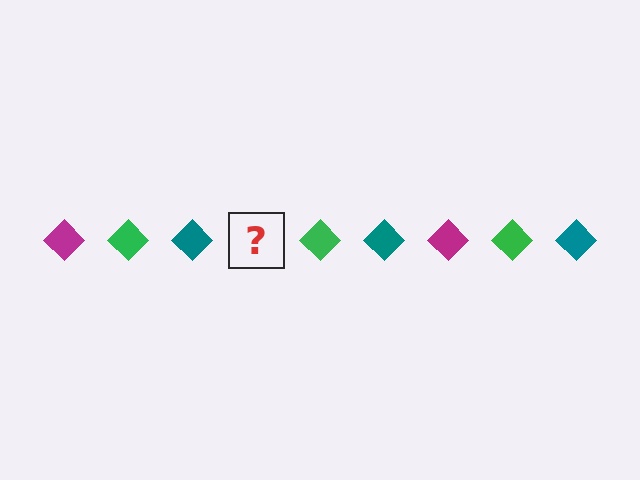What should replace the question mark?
The question mark should be replaced with a magenta diamond.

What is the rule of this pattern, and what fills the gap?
The rule is that the pattern cycles through magenta, green, teal diamonds. The gap should be filled with a magenta diamond.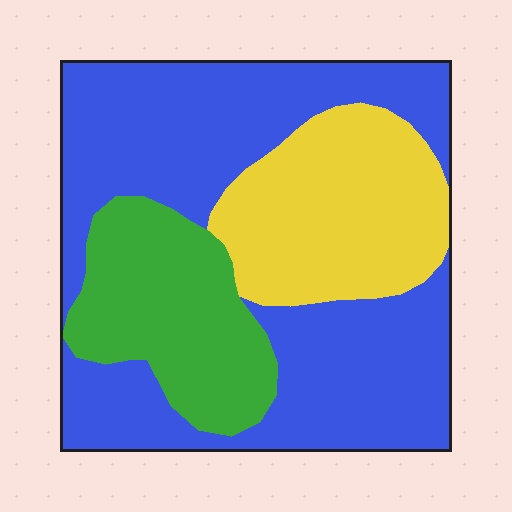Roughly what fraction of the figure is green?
Green takes up about one fifth (1/5) of the figure.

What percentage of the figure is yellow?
Yellow covers 24% of the figure.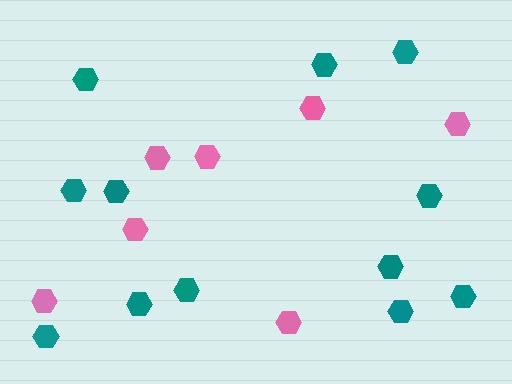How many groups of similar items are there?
There are 2 groups: one group of pink hexagons (7) and one group of teal hexagons (12).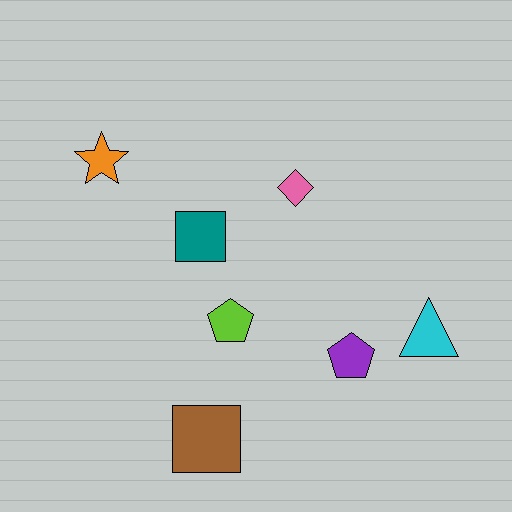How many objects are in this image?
There are 7 objects.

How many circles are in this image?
There are no circles.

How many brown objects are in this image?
There is 1 brown object.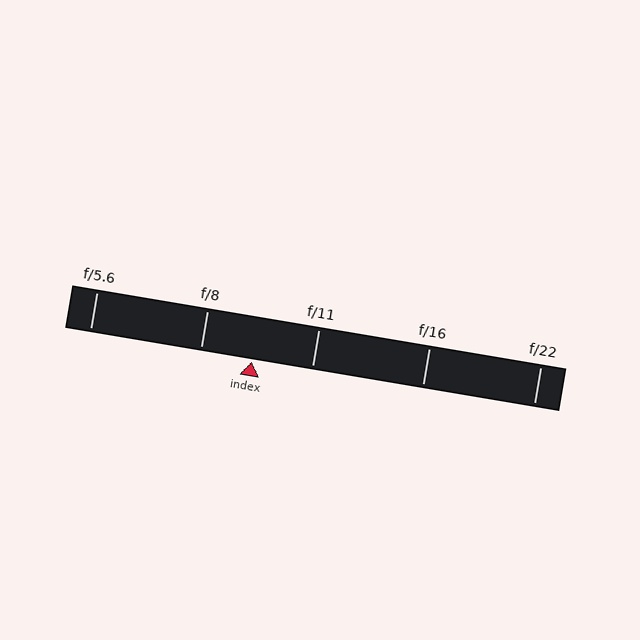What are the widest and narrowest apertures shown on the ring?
The widest aperture shown is f/5.6 and the narrowest is f/22.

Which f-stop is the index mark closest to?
The index mark is closest to f/8.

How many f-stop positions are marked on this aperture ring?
There are 5 f-stop positions marked.